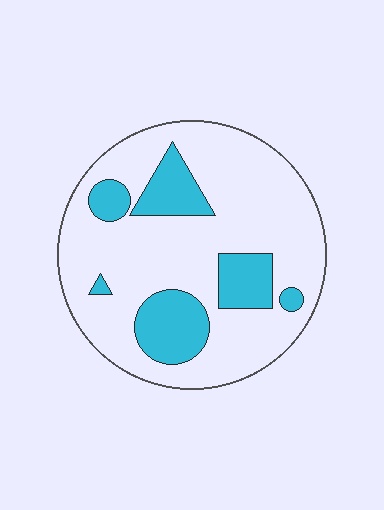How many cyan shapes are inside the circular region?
6.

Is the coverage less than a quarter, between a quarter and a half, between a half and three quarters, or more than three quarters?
Less than a quarter.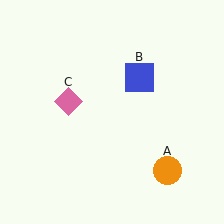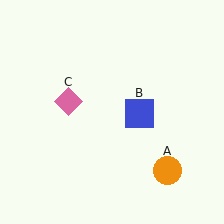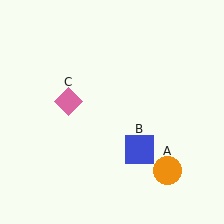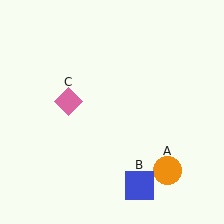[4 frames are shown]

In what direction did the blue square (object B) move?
The blue square (object B) moved down.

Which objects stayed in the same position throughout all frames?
Orange circle (object A) and pink diamond (object C) remained stationary.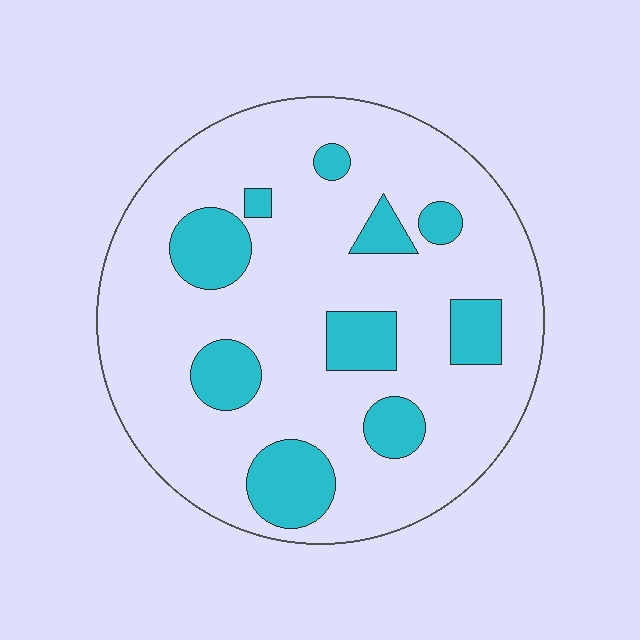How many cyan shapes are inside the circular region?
10.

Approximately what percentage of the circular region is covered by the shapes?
Approximately 20%.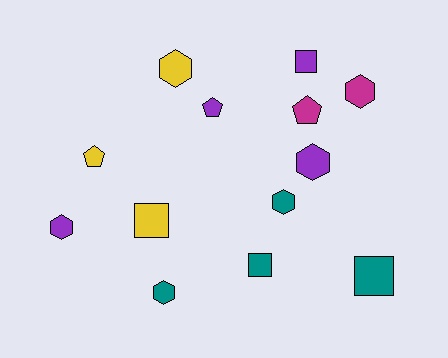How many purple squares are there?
There is 1 purple square.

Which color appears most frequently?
Teal, with 4 objects.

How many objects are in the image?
There are 13 objects.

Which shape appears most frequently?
Hexagon, with 6 objects.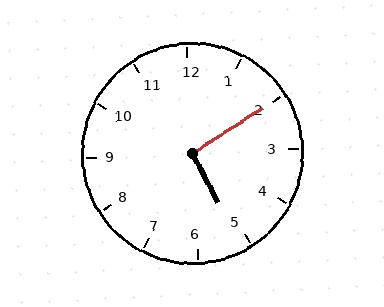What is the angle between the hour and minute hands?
Approximately 95 degrees.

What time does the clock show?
5:10.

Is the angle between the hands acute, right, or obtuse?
It is right.